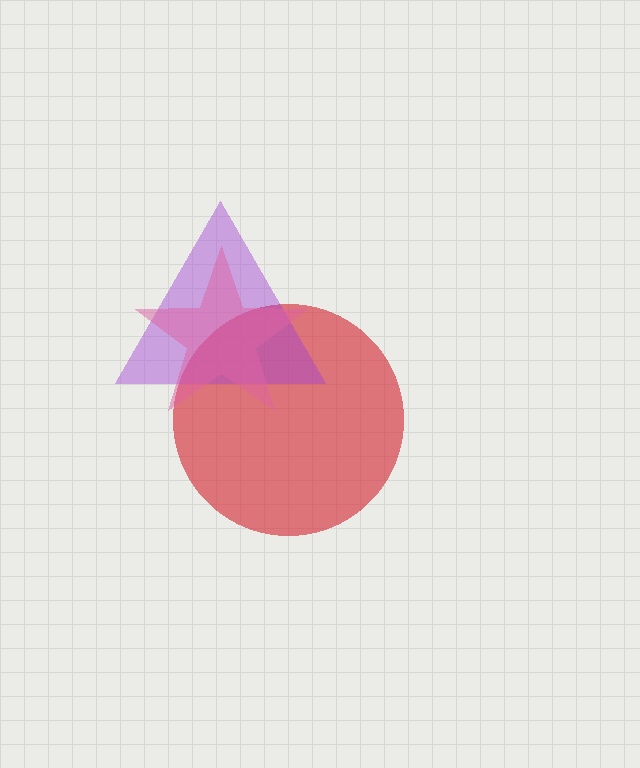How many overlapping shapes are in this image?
There are 3 overlapping shapes in the image.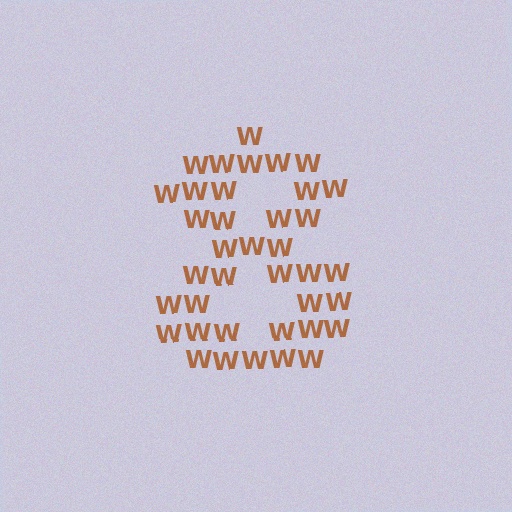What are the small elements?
The small elements are letter W's.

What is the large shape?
The large shape is the digit 8.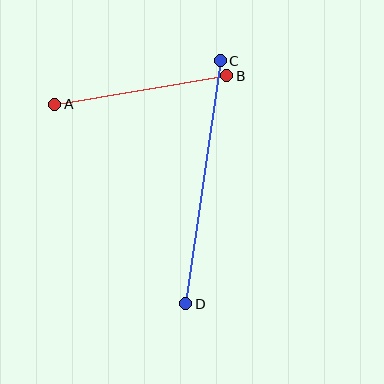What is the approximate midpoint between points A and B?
The midpoint is at approximately (141, 90) pixels.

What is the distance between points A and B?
The distance is approximately 174 pixels.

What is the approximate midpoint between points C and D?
The midpoint is at approximately (203, 182) pixels.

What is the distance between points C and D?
The distance is approximately 246 pixels.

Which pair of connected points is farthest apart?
Points C and D are farthest apart.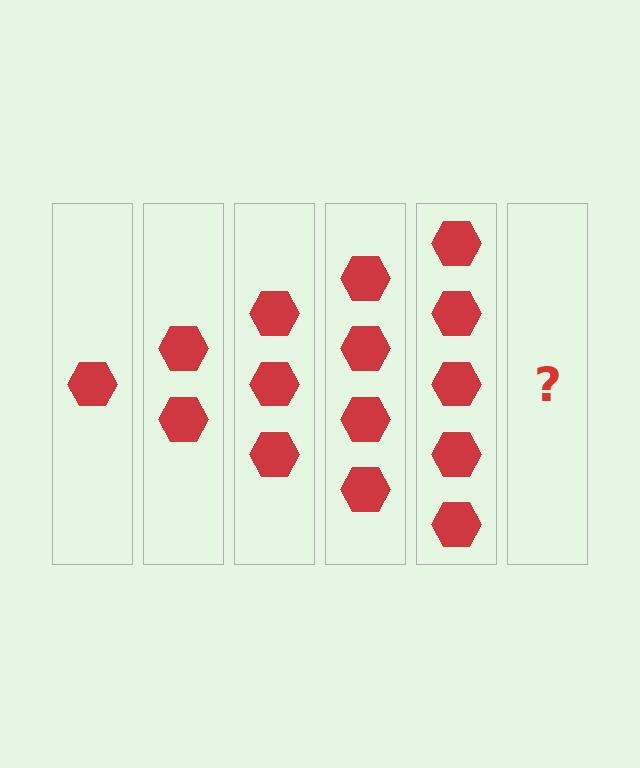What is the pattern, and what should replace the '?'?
The pattern is that each step adds one more hexagon. The '?' should be 6 hexagons.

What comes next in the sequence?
The next element should be 6 hexagons.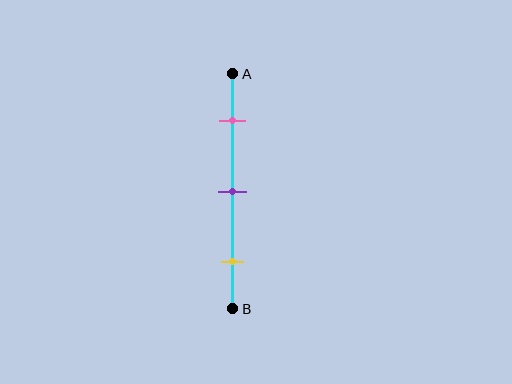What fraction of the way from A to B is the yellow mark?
The yellow mark is approximately 80% (0.8) of the way from A to B.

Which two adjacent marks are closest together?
The pink and purple marks are the closest adjacent pair.